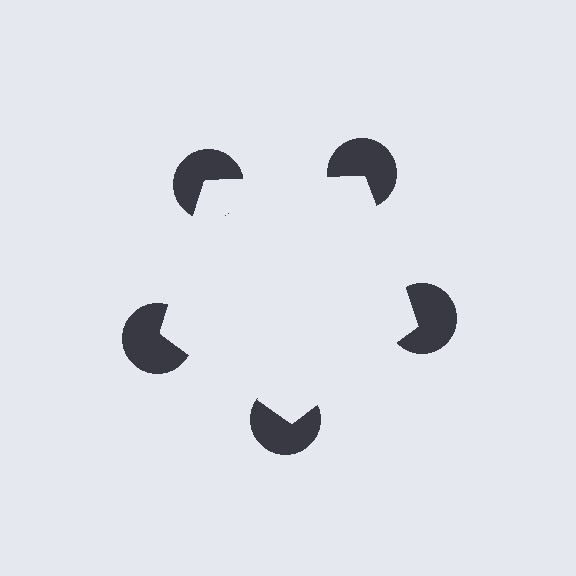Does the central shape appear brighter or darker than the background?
It typically appears slightly brighter than the background, even though no actual brightness change is drawn.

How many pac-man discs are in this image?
There are 5 — one at each vertex of the illusory pentagon.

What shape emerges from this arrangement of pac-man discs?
An illusory pentagon — its edges are inferred from the aligned wedge cuts in the pac-man discs, not physically drawn.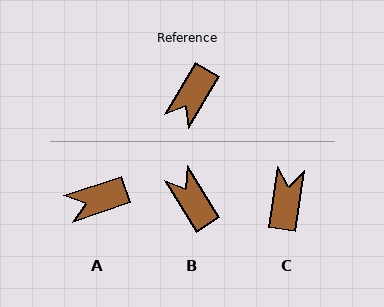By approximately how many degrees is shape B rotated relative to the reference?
Approximately 118 degrees clockwise.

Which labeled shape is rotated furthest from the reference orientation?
C, about 157 degrees away.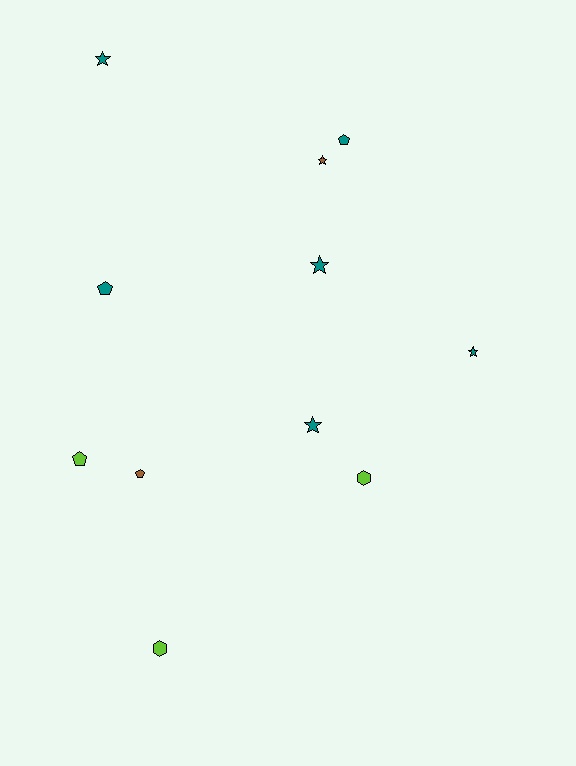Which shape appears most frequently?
Star, with 5 objects.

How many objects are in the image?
There are 11 objects.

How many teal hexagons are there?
There are no teal hexagons.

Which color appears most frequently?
Teal, with 6 objects.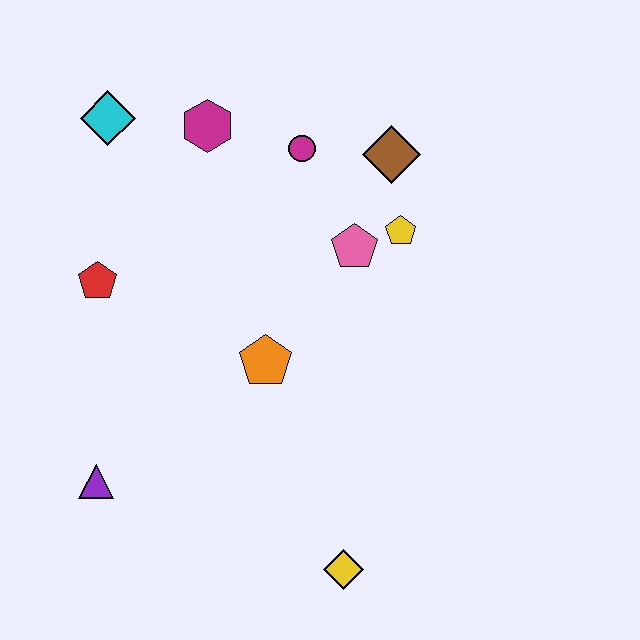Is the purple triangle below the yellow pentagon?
Yes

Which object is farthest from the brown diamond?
The purple triangle is farthest from the brown diamond.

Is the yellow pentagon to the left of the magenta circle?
No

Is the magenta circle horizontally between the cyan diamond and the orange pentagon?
No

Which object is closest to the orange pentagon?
The pink pentagon is closest to the orange pentagon.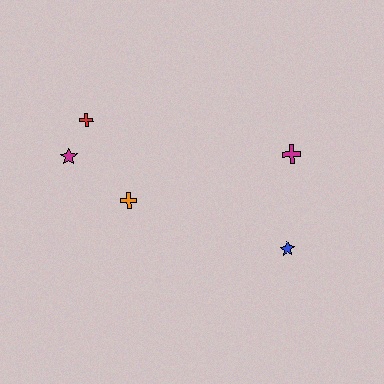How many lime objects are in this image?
There are no lime objects.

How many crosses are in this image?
There are 3 crosses.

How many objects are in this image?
There are 5 objects.